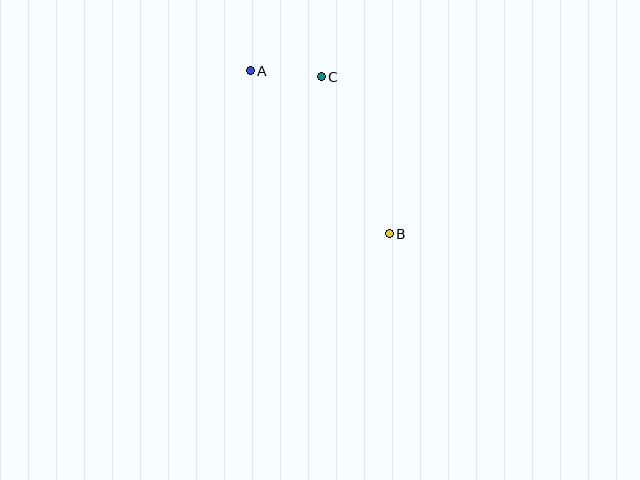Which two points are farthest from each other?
Points A and B are farthest from each other.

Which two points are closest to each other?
Points A and C are closest to each other.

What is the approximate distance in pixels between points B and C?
The distance between B and C is approximately 171 pixels.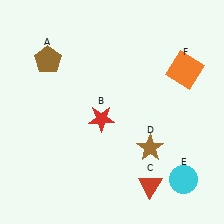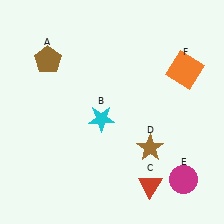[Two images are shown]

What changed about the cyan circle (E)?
In Image 1, E is cyan. In Image 2, it changed to magenta.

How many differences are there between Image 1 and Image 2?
There are 2 differences between the two images.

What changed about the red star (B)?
In Image 1, B is red. In Image 2, it changed to cyan.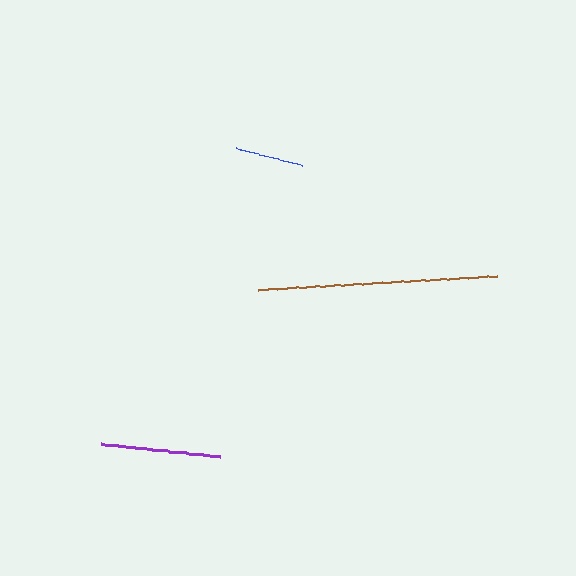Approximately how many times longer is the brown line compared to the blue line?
The brown line is approximately 3.4 times the length of the blue line.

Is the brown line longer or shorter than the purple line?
The brown line is longer than the purple line.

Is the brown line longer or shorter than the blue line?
The brown line is longer than the blue line.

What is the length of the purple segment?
The purple segment is approximately 120 pixels long.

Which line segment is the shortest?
The blue line is the shortest at approximately 69 pixels.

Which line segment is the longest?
The brown line is the longest at approximately 239 pixels.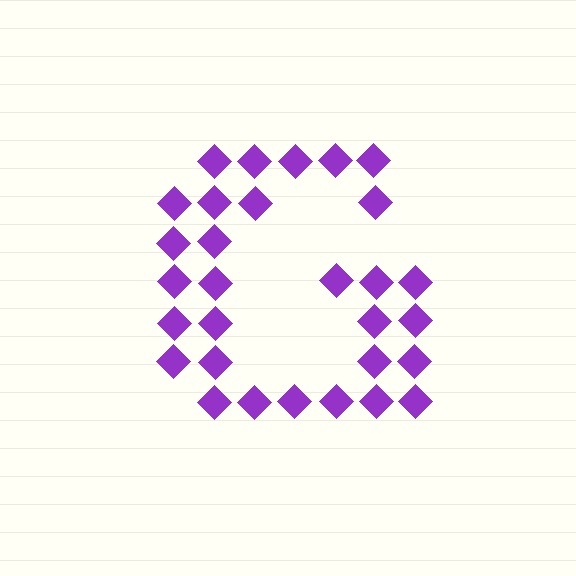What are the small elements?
The small elements are diamonds.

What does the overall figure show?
The overall figure shows the letter G.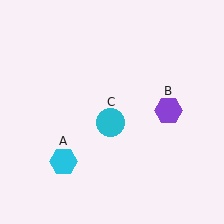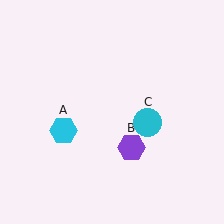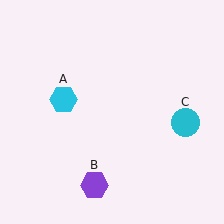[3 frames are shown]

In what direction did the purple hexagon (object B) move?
The purple hexagon (object B) moved down and to the left.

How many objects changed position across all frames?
3 objects changed position: cyan hexagon (object A), purple hexagon (object B), cyan circle (object C).